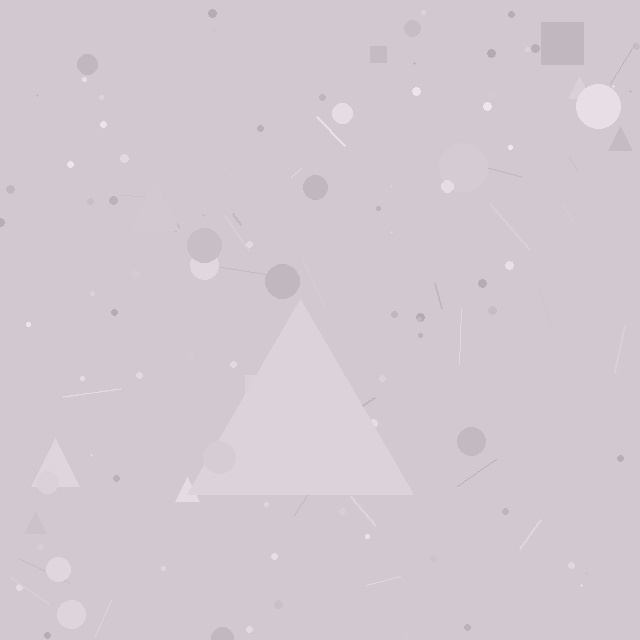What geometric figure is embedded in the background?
A triangle is embedded in the background.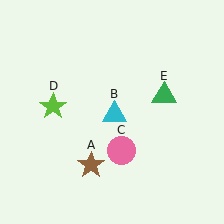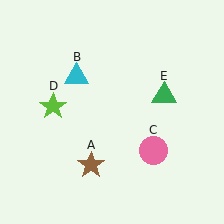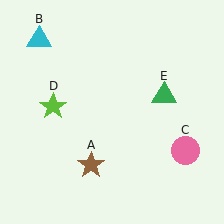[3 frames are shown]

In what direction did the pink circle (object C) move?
The pink circle (object C) moved right.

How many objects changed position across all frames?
2 objects changed position: cyan triangle (object B), pink circle (object C).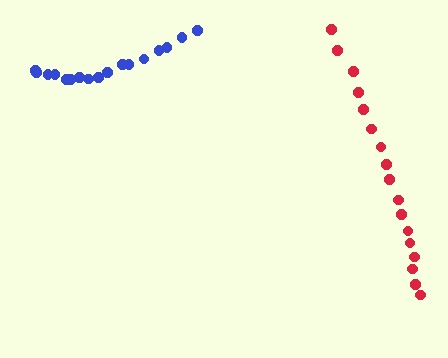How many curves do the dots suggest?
There are 2 distinct paths.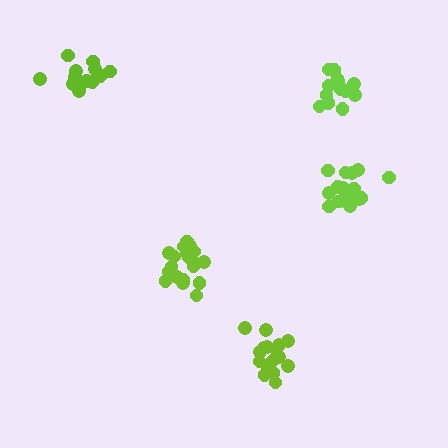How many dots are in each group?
Group 1: 14 dots, Group 2: 16 dots, Group 3: 18 dots, Group 4: 19 dots, Group 5: 13 dots (80 total).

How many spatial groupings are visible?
There are 5 spatial groupings.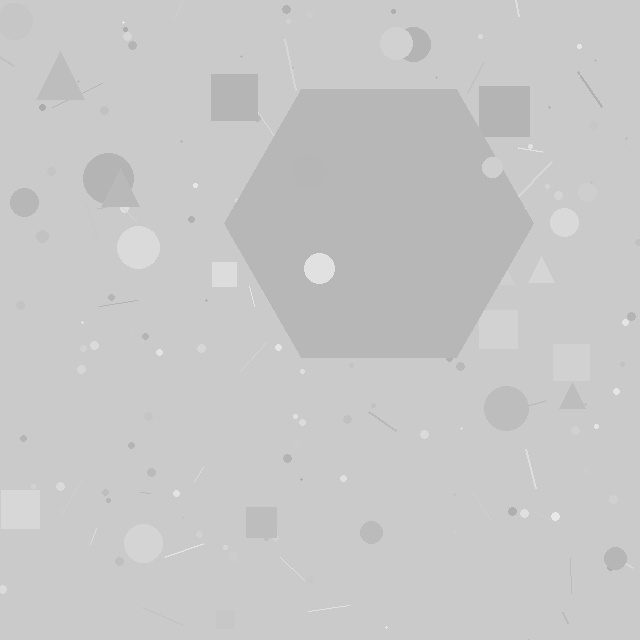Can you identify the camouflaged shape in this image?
The camouflaged shape is a hexagon.